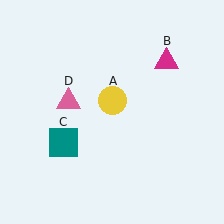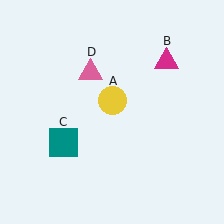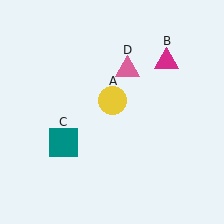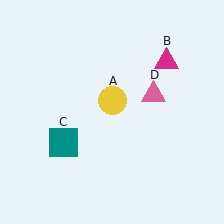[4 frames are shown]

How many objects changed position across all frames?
1 object changed position: pink triangle (object D).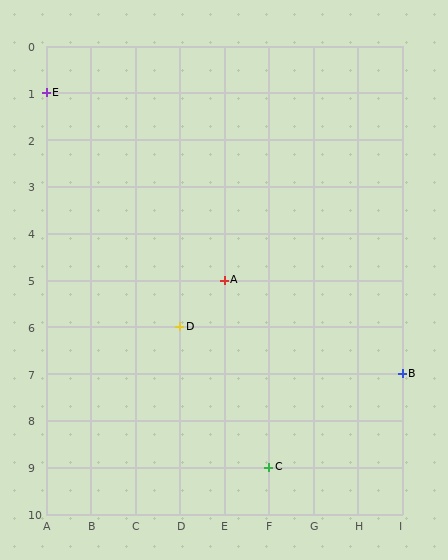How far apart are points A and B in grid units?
Points A and B are 4 columns and 2 rows apart (about 4.5 grid units diagonally).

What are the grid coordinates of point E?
Point E is at grid coordinates (A, 1).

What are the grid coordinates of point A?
Point A is at grid coordinates (E, 5).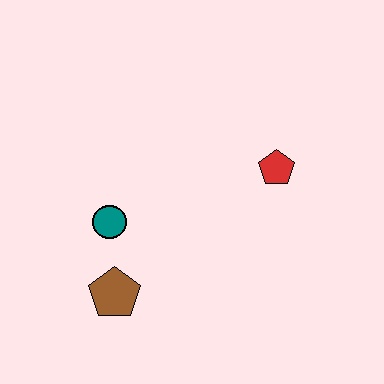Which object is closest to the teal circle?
The brown pentagon is closest to the teal circle.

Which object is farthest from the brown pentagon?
The red pentagon is farthest from the brown pentagon.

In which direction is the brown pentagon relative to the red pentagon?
The brown pentagon is to the left of the red pentagon.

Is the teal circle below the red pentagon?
Yes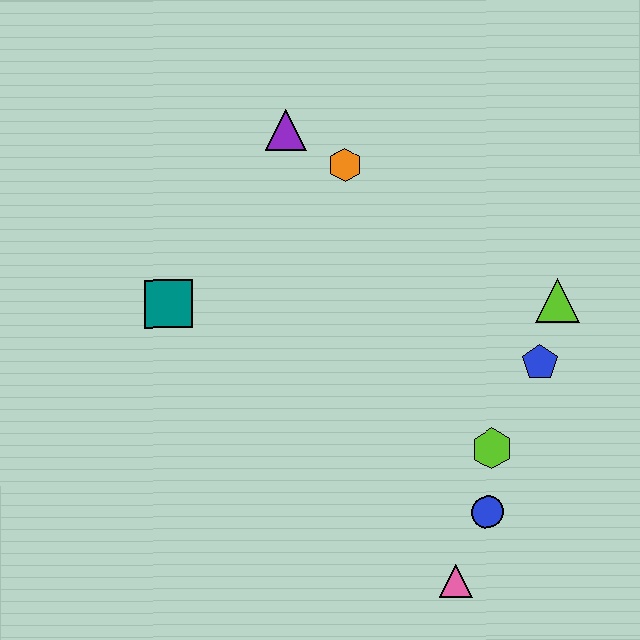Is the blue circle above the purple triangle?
No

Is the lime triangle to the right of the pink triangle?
Yes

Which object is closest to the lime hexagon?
The blue circle is closest to the lime hexagon.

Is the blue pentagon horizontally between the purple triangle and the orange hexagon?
No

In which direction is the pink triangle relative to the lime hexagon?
The pink triangle is below the lime hexagon.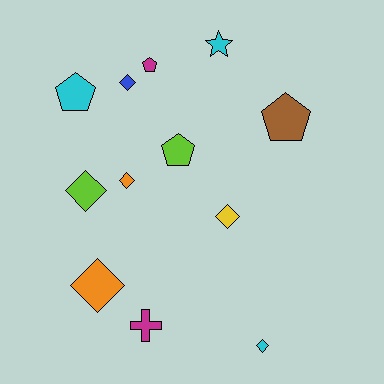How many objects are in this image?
There are 12 objects.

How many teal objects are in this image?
There are no teal objects.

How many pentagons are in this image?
There are 4 pentagons.